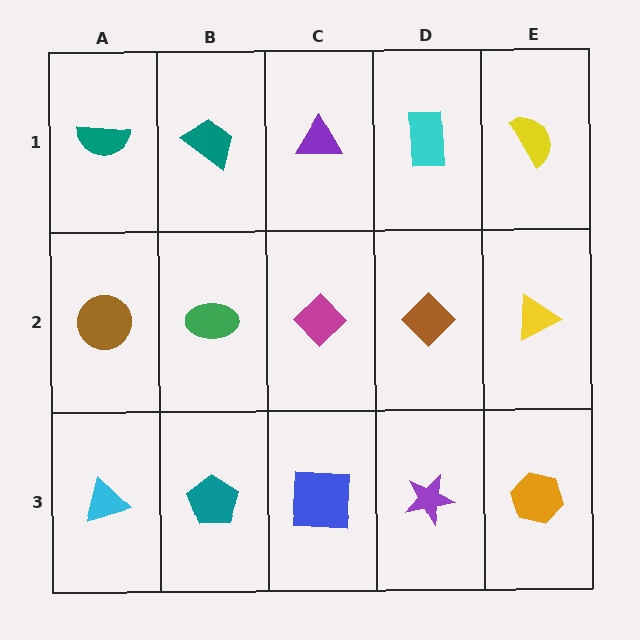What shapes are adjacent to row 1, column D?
A brown diamond (row 2, column D), a purple triangle (row 1, column C), a yellow semicircle (row 1, column E).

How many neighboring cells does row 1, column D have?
3.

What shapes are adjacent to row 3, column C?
A magenta diamond (row 2, column C), a teal pentagon (row 3, column B), a purple star (row 3, column D).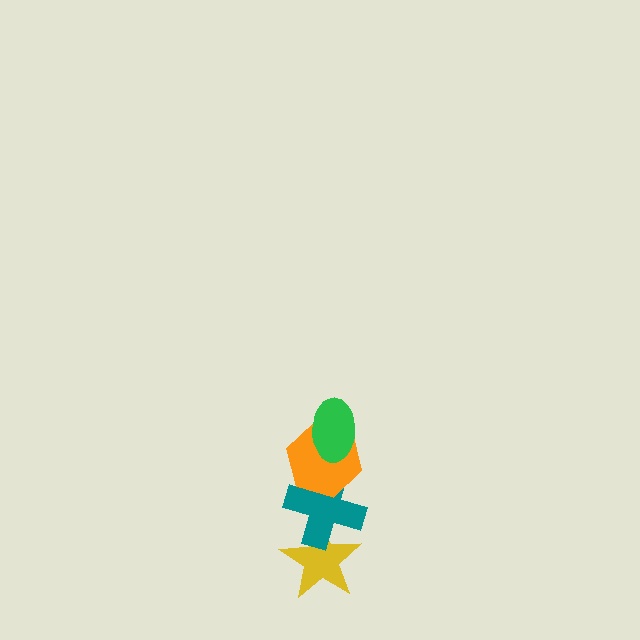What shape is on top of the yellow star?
The teal cross is on top of the yellow star.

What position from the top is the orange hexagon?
The orange hexagon is 2nd from the top.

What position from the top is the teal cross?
The teal cross is 3rd from the top.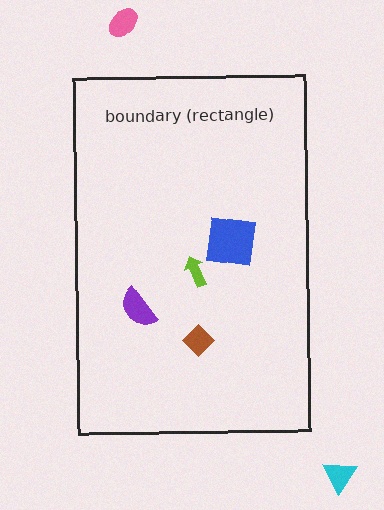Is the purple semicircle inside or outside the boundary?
Inside.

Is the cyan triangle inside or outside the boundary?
Outside.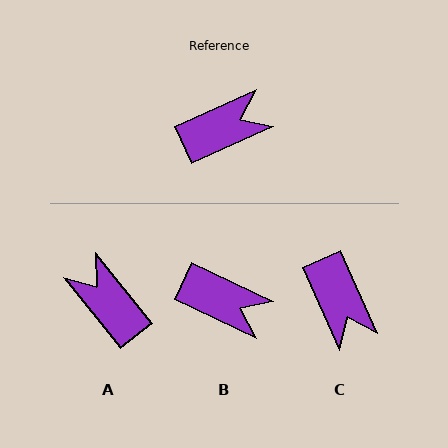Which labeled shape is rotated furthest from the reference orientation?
A, about 104 degrees away.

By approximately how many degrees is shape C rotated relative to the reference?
Approximately 90 degrees clockwise.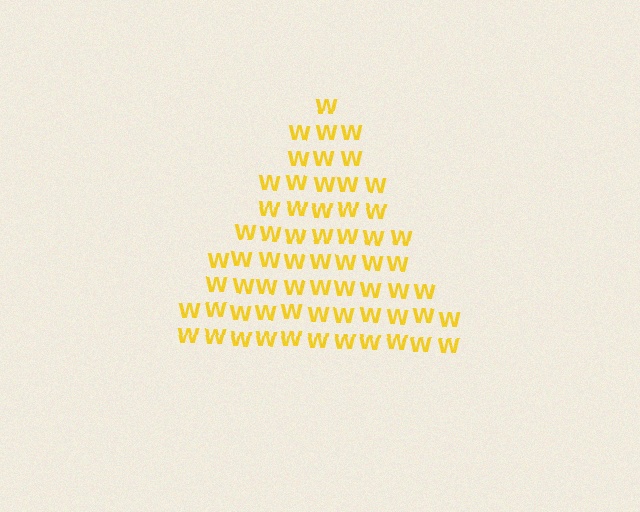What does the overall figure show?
The overall figure shows a triangle.